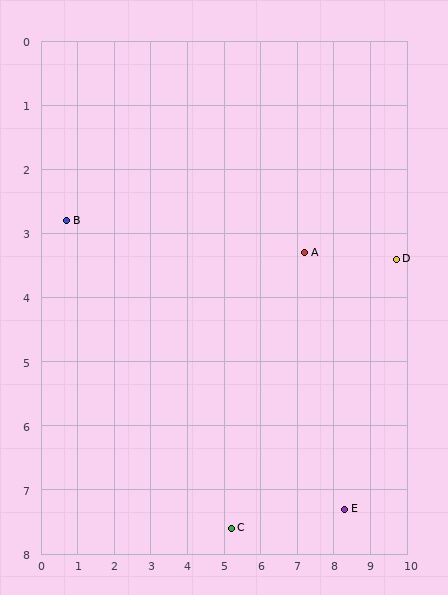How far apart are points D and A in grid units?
Points D and A are about 2.5 grid units apart.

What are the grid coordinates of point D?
Point D is at approximately (9.7, 3.4).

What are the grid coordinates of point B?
Point B is at approximately (0.7, 2.8).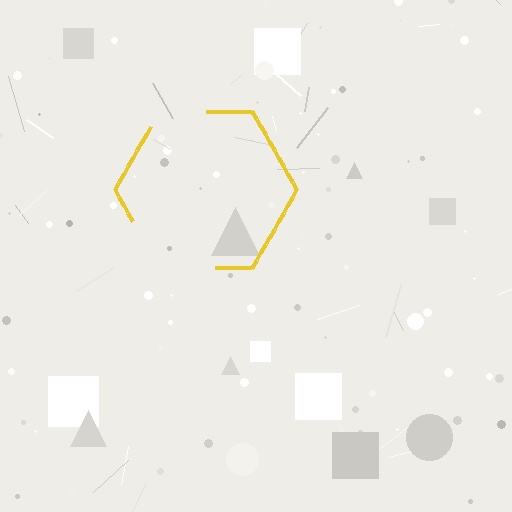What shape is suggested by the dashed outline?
The dashed outline suggests a hexagon.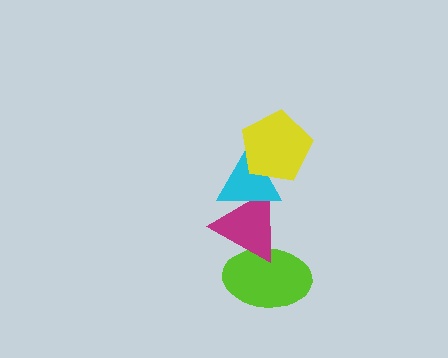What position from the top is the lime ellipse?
The lime ellipse is 4th from the top.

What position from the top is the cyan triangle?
The cyan triangle is 2nd from the top.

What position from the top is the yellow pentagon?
The yellow pentagon is 1st from the top.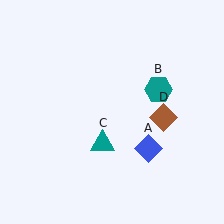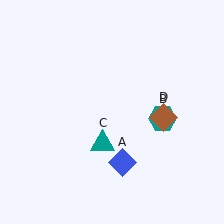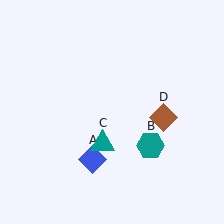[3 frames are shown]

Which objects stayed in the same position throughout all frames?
Teal triangle (object C) and brown diamond (object D) remained stationary.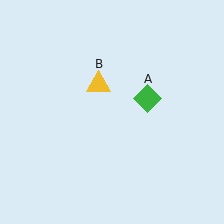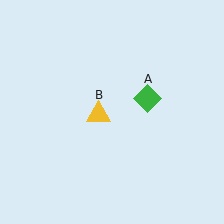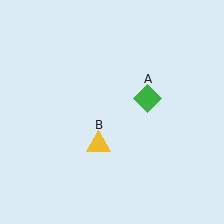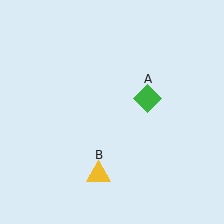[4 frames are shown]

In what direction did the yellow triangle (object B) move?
The yellow triangle (object B) moved down.